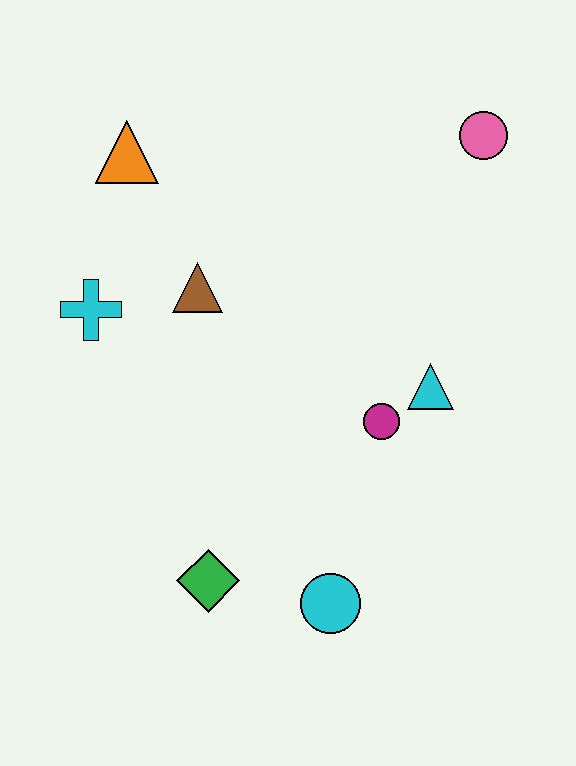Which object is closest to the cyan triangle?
The magenta circle is closest to the cyan triangle.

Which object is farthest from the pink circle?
The green diamond is farthest from the pink circle.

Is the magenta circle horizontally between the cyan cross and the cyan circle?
No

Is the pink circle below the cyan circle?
No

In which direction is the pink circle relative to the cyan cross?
The pink circle is to the right of the cyan cross.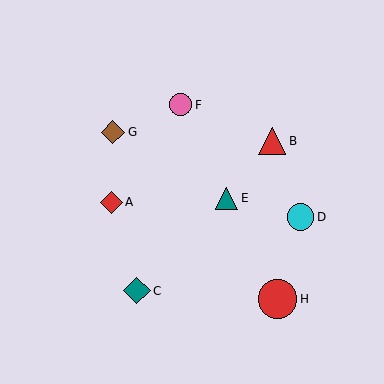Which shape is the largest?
The red circle (labeled H) is the largest.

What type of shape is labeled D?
Shape D is a cyan circle.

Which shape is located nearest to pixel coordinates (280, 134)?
The red triangle (labeled B) at (272, 141) is nearest to that location.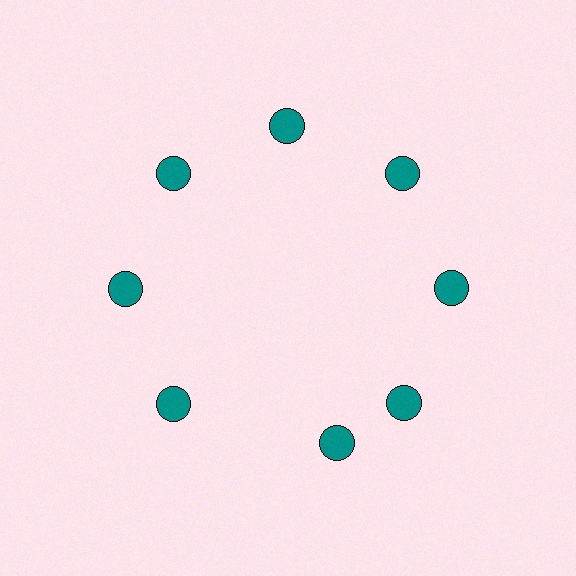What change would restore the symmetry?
The symmetry would be restored by rotating it back into even spacing with its neighbors so that all 8 circles sit at equal angles and equal distance from the center.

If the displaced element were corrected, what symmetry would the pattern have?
It would have 8-fold rotational symmetry — the pattern would map onto itself every 45 degrees.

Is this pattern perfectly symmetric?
No. The 8 teal circles are arranged in a ring, but one element near the 6 o'clock position is rotated out of alignment along the ring, breaking the 8-fold rotational symmetry.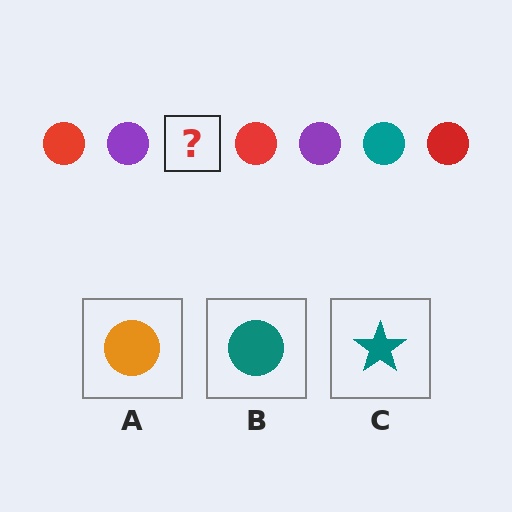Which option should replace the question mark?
Option B.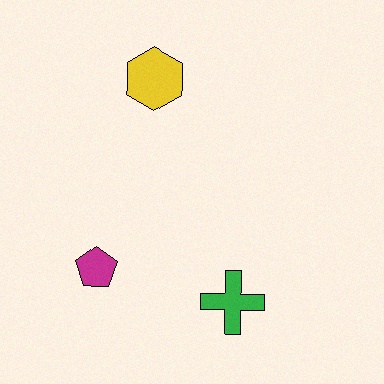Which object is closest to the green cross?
The magenta pentagon is closest to the green cross.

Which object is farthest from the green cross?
The yellow hexagon is farthest from the green cross.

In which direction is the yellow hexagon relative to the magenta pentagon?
The yellow hexagon is above the magenta pentagon.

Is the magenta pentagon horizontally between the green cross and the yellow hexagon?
No